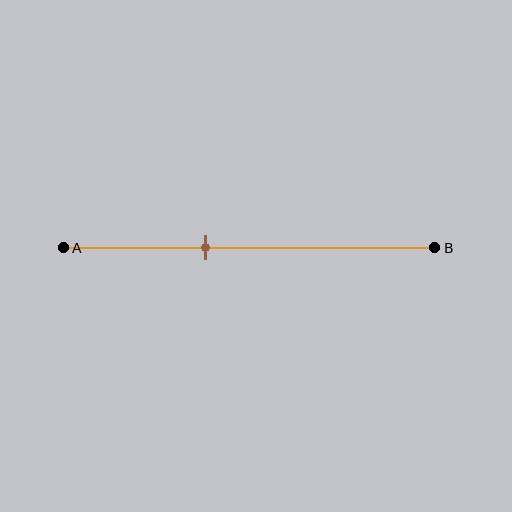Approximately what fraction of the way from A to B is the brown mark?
The brown mark is approximately 40% of the way from A to B.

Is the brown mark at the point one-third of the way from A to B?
No, the mark is at about 40% from A, not at the 33% one-third point.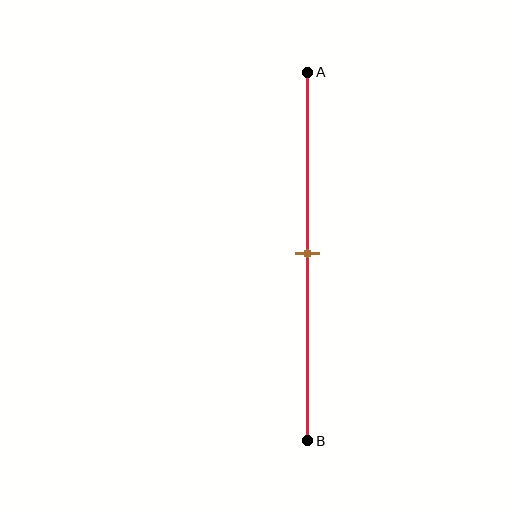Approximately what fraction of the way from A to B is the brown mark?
The brown mark is approximately 50% of the way from A to B.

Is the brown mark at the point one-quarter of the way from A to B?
No, the mark is at about 50% from A, not at the 25% one-quarter point.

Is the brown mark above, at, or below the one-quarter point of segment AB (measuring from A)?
The brown mark is below the one-quarter point of segment AB.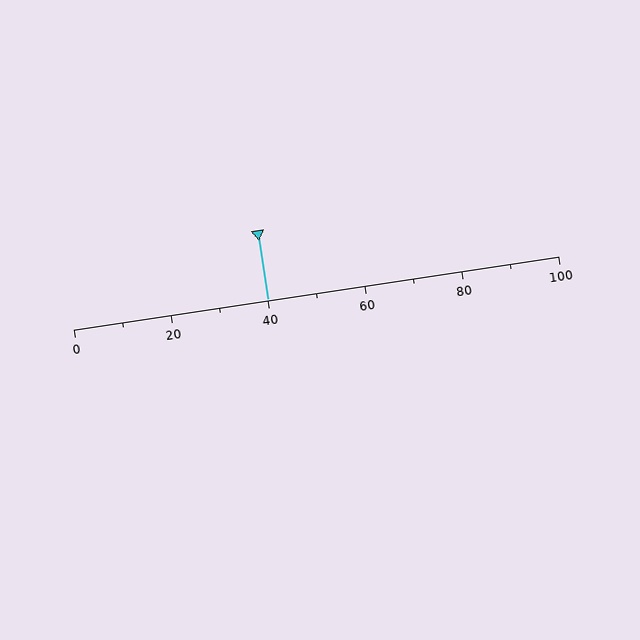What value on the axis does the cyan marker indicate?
The marker indicates approximately 40.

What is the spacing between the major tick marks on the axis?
The major ticks are spaced 20 apart.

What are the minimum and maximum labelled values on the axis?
The axis runs from 0 to 100.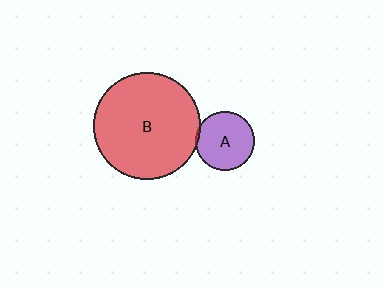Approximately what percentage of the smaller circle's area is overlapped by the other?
Approximately 5%.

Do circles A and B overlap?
Yes.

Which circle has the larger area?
Circle B (red).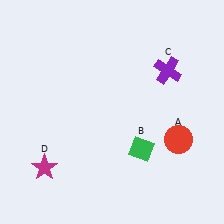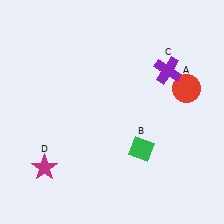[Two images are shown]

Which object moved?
The red circle (A) moved up.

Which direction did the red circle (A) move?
The red circle (A) moved up.